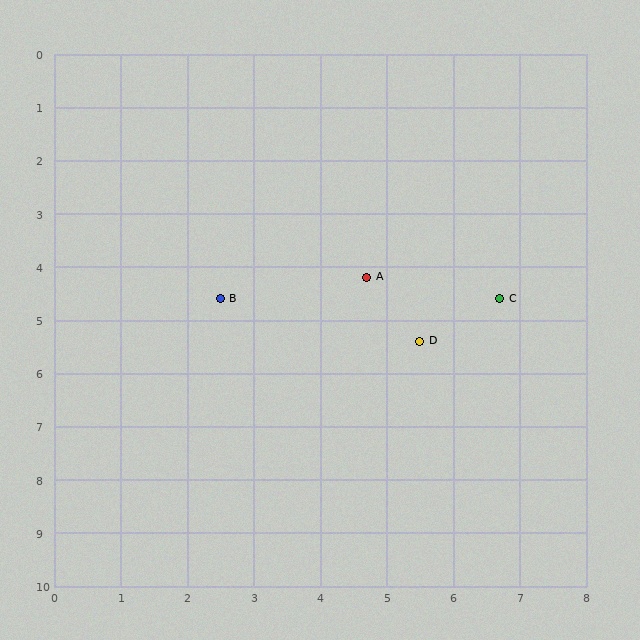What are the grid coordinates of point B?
Point B is at approximately (2.5, 4.6).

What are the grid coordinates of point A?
Point A is at approximately (4.7, 4.2).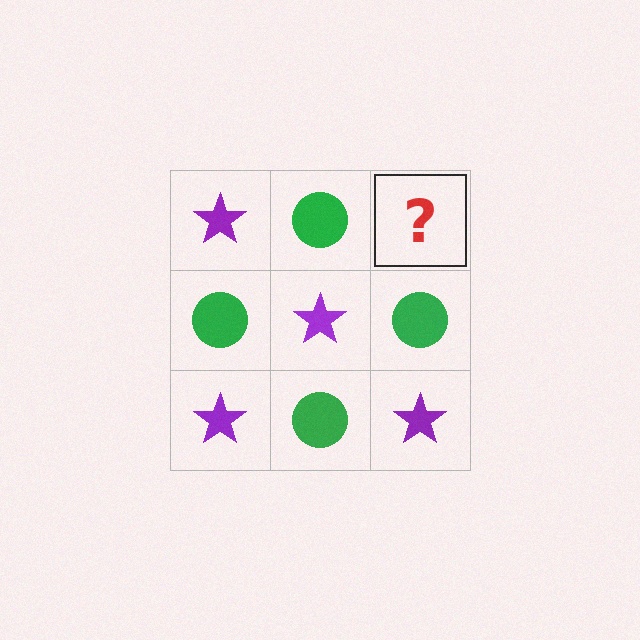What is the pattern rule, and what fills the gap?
The rule is that it alternates purple star and green circle in a checkerboard pattern. The gap should be filled with a purple star.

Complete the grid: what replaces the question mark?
The question mark should be replaced with a purple star.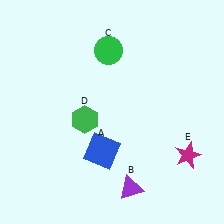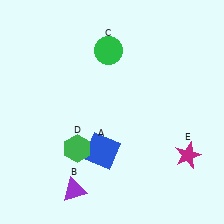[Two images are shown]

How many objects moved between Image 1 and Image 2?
2 objects moved between the two images.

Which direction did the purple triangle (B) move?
The purple triangle (B) moved left.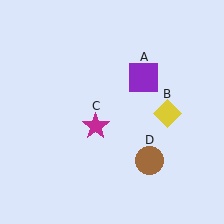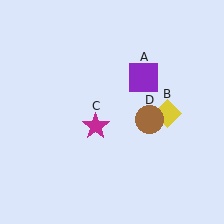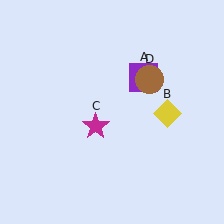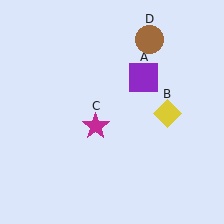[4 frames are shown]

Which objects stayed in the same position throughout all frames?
Purple square (object A) and yellow diamond (object B) and magenta star (object C) remained stationary.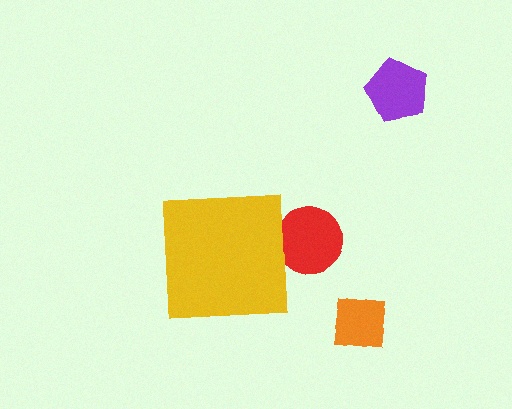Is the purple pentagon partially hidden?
No, the purple pentagon is fully visible.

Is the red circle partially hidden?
Yes, the red circle is partially hidden behind the yellow square.